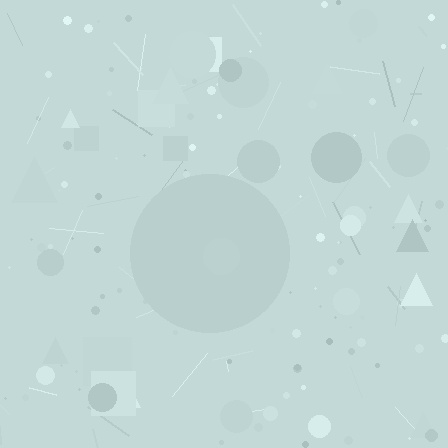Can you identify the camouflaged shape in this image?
The camouflaged shape is a circle.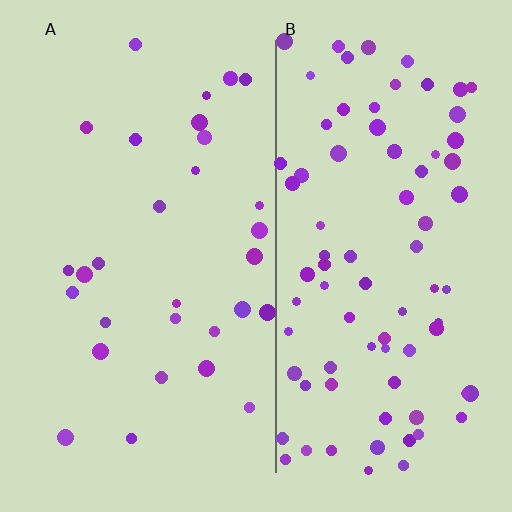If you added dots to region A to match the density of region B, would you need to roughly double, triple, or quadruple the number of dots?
Approximately triple.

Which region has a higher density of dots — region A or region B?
B (the right).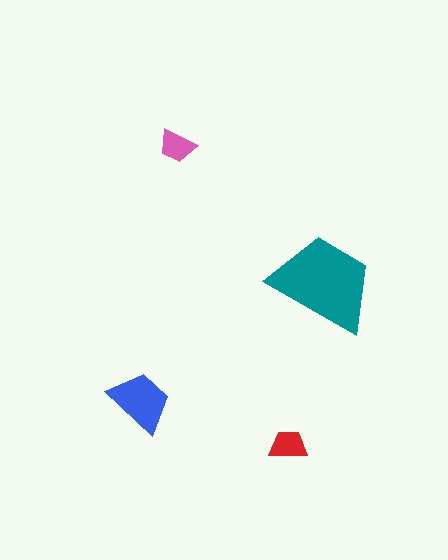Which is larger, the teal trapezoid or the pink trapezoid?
The teal one.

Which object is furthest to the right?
The teal trapezoid is rightmost.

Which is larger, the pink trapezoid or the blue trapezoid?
The blue one.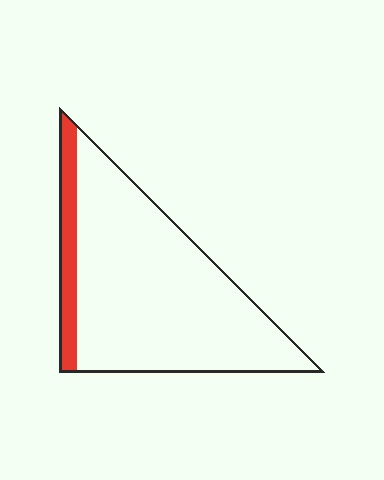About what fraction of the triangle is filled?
About one eighth (1/8).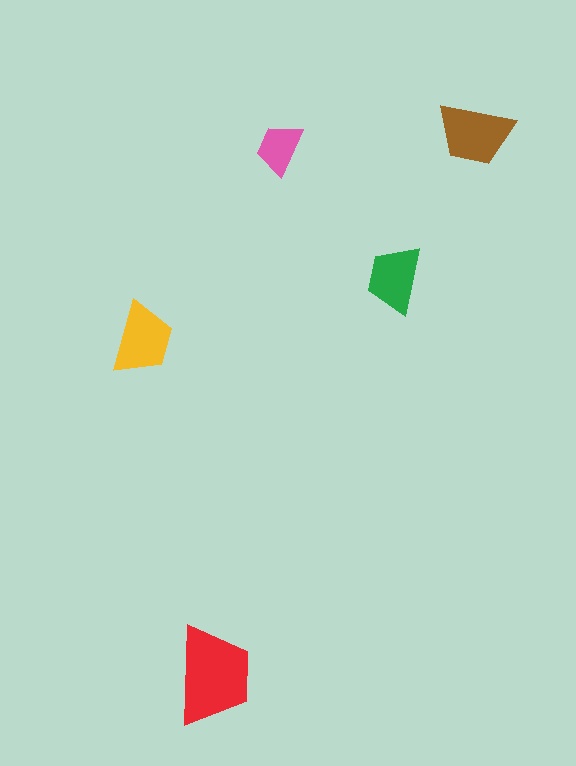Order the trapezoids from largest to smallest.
the red one, the brown one, the yellow one, the green one, the pink one.